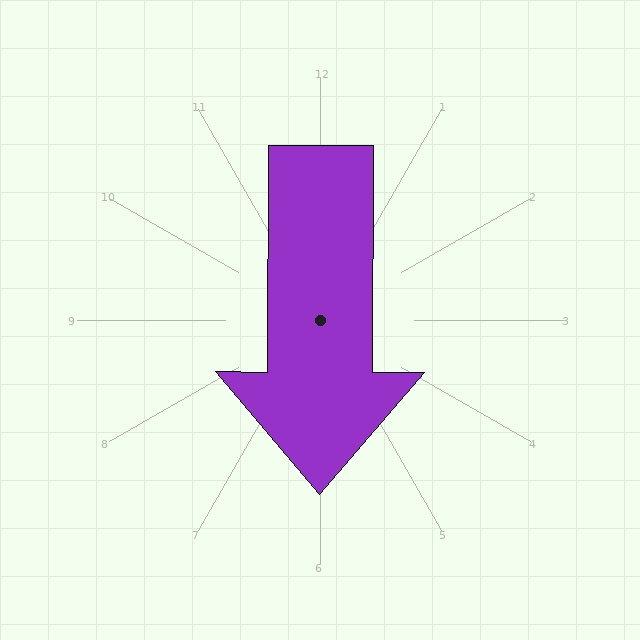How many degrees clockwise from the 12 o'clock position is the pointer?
Approximately 180 degrees.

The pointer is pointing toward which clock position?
Roughly 6 o'clock.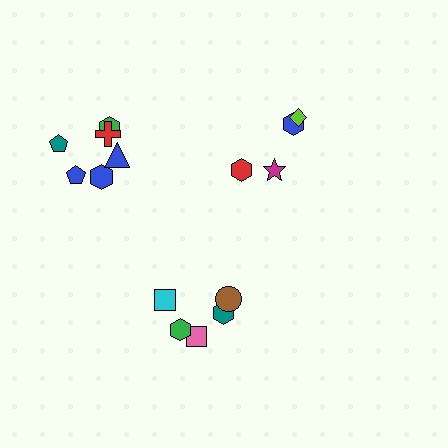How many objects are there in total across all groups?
There are 15 objects.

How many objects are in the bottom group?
There are 5 objects.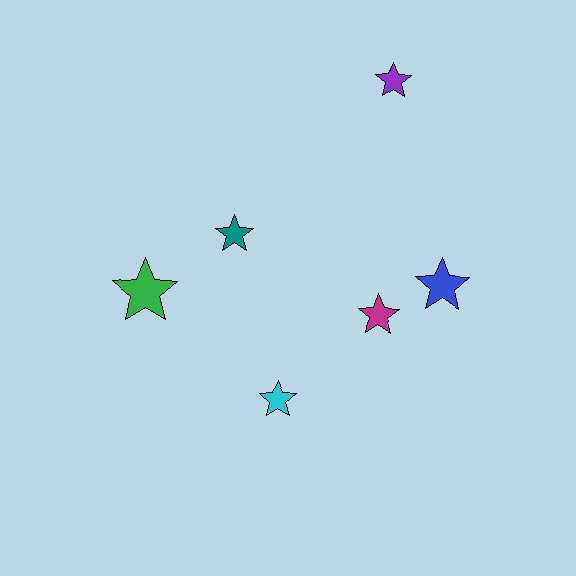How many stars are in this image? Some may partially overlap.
There are 6 stars.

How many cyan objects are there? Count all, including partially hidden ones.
There is 1 cyan object.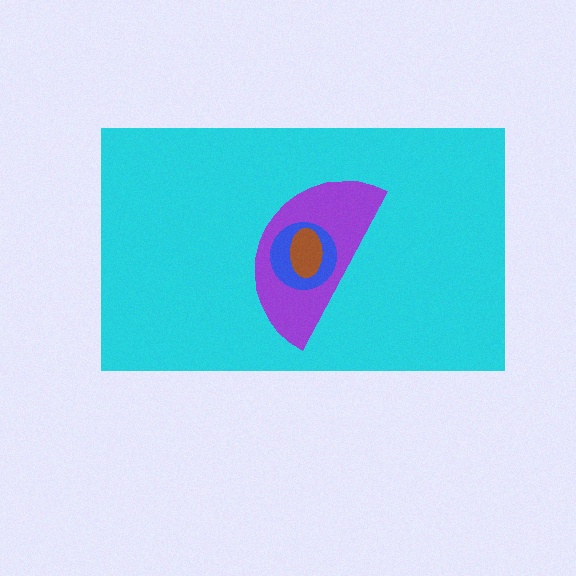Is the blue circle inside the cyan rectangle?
Yes.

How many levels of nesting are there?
4.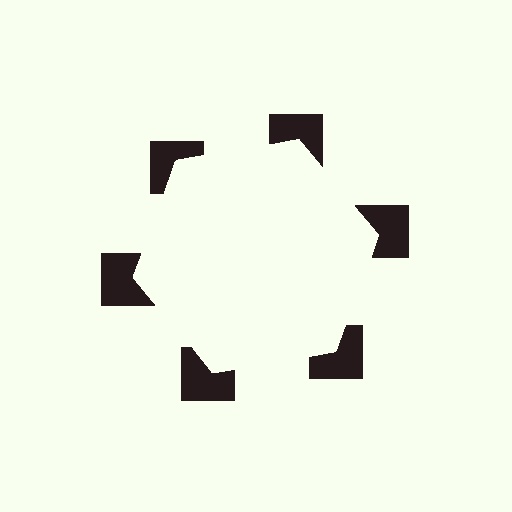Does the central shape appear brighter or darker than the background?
It typically appears slightly brighter than the background, even though no actual brightness change is drawn.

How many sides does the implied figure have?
6 sides.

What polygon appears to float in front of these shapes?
An illusory hexagon — its edges are inferred from the aligned wedge cuts in the notched squares, not physically drawn.